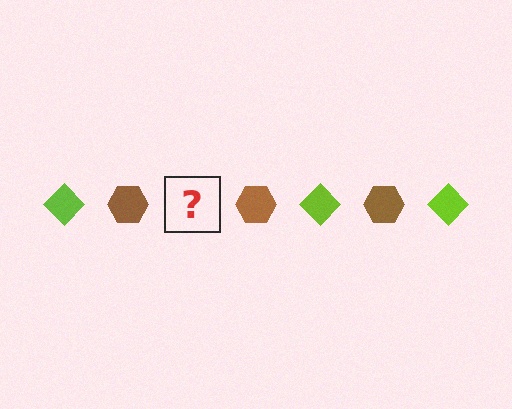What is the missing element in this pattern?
The missing element is a lime diamond.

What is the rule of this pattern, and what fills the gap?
The rule is that the pattern alternates between lime diamond and brown hexagon. The gap should be filled with a lime diamond.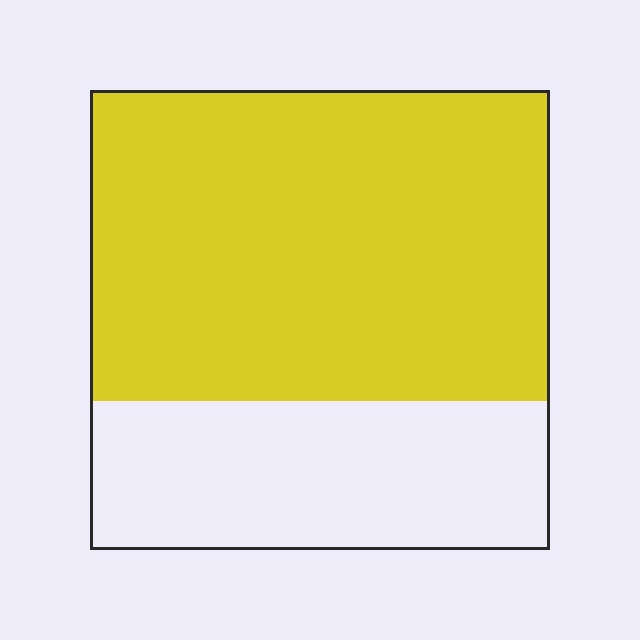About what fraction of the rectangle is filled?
About two thirds (2/3).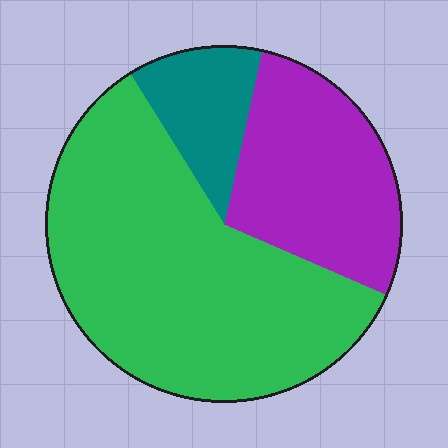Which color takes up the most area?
Green, at roughly 60%.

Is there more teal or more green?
Green.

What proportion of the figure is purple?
Purple covers about 30% of the figure.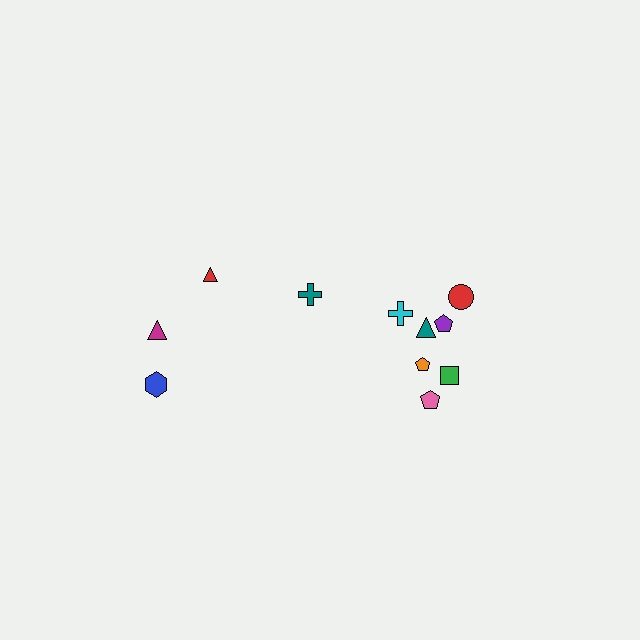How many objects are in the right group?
There are 7 objects.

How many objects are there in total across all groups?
There are 11 objects.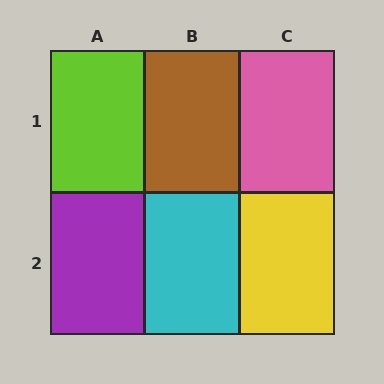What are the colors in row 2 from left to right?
Purple, cyan, yellow.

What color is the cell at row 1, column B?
Brown.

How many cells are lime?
1 cell is lime.